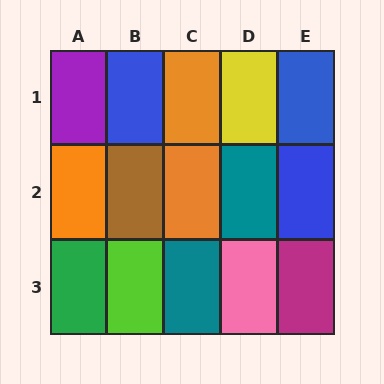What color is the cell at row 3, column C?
Teal.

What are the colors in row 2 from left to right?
Orange, brown, orange, teal, blue.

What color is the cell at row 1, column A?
Purple.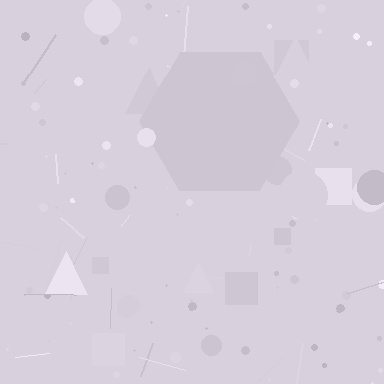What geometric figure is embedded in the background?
A hexagon is embedded in the background.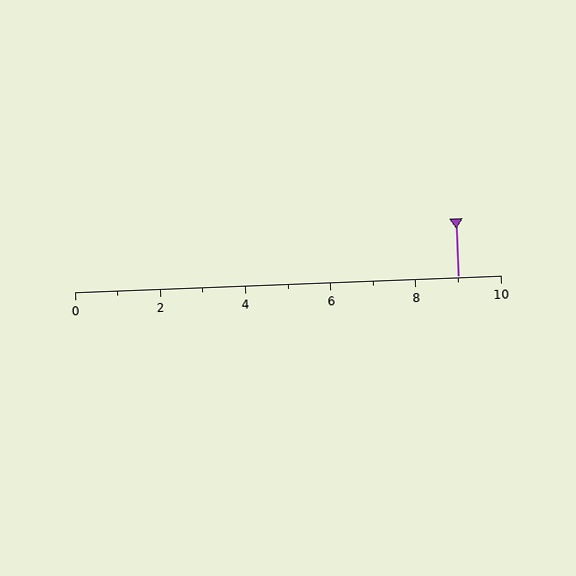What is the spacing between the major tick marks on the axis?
The major ticks are spaced 2 apart.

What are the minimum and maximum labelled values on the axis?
The axis runs from 0 to 10.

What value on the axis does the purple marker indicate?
The marker indicates approximately 9.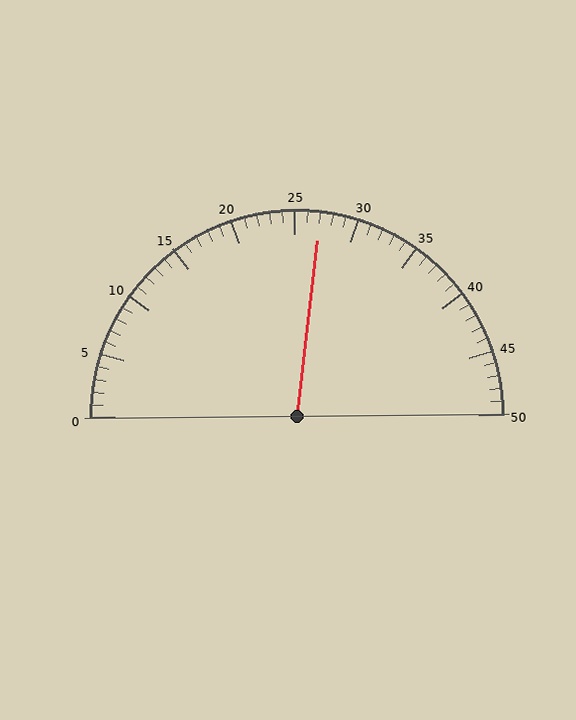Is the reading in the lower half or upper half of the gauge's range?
The reading is in the upper half of the range (0 to 50).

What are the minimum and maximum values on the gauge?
The gauge ranges from 0 to 50.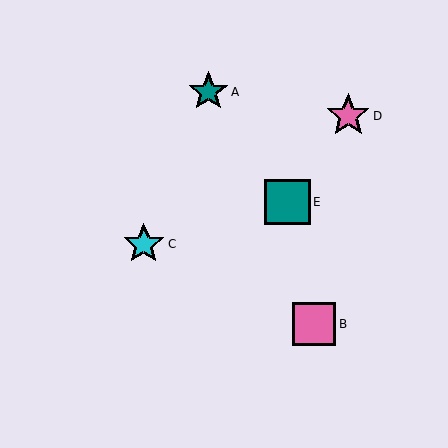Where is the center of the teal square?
The center of the teal square is at (287, 202).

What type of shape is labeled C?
Shape C is a cyan star.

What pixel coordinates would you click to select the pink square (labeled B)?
Click at (315, 324) to select the pink square B.